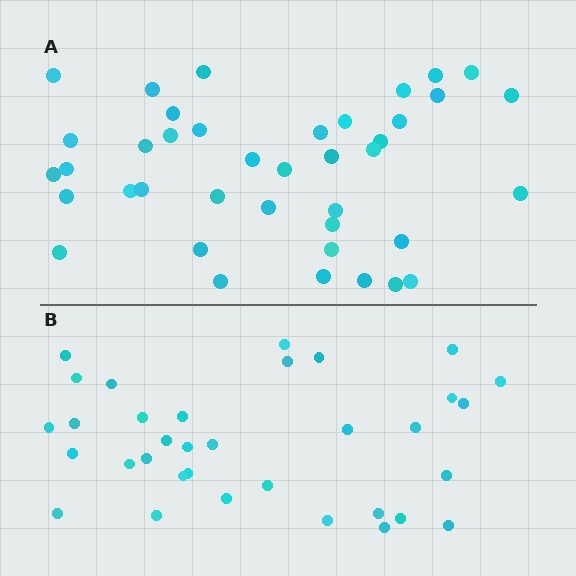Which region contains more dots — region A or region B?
Region A (the top region) has more dots.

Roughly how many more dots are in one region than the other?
Region A has about 6 more dots than region B.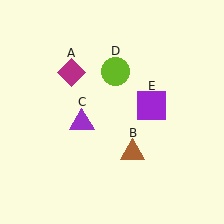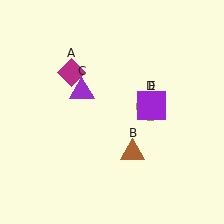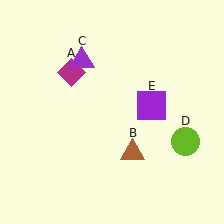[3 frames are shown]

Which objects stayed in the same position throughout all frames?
Magenta diamond (object A) and brown triangle (object B) and purple square (object E) remained stationary.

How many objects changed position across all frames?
2 objects changed position: purple triangle (object C), lime circle (object D).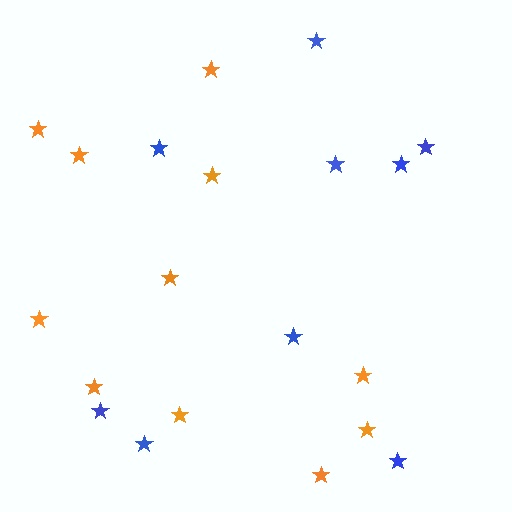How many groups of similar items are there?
There are 2 groups: one group of blue stars (9) and one group of orange stars (11).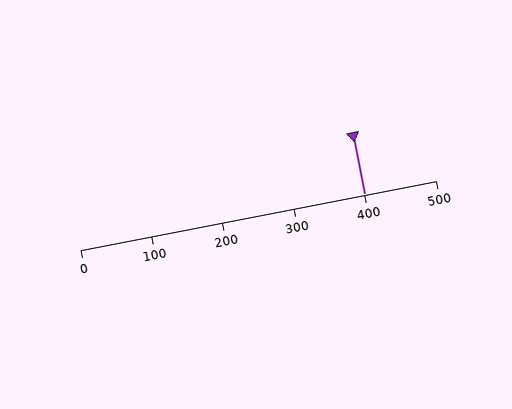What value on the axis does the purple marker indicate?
The marker indicates approximately 400.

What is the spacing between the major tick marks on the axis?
The major ticks are spaced 100 apart.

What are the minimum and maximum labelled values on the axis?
The axis runs from 0 to 500.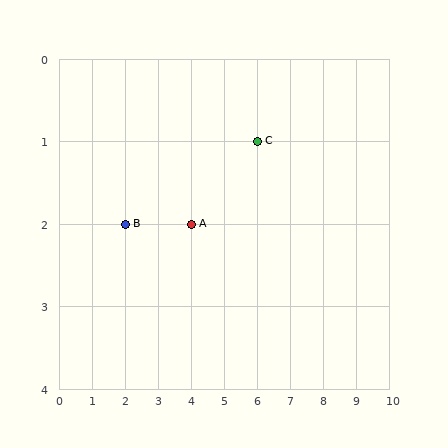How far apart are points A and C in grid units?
Points A and C are 2 columns and 1 row apart (about 2.2 grid units diagonally).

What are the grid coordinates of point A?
Point A is at grid coordinates (4, 2).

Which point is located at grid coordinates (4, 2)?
Point A is at (4, 2).